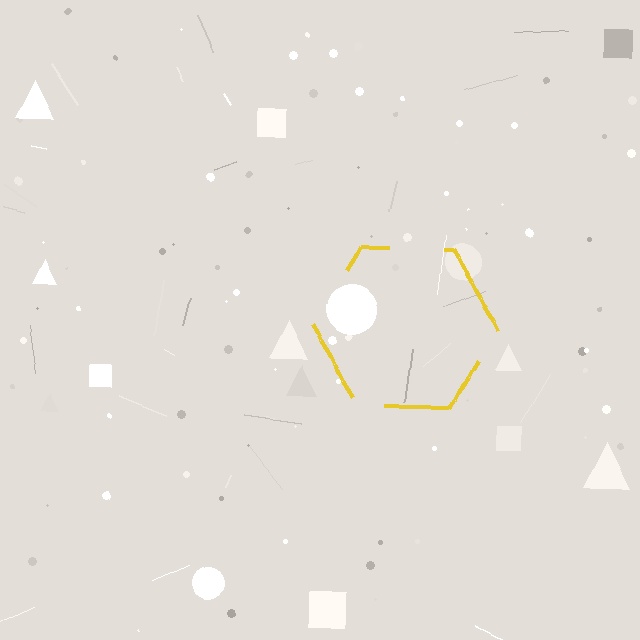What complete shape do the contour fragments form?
The contour fragments form a hexagon.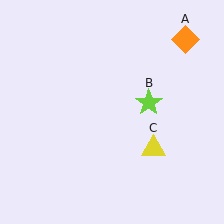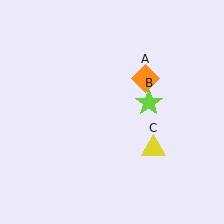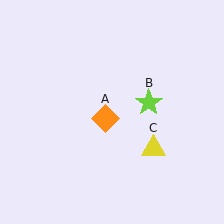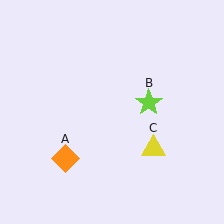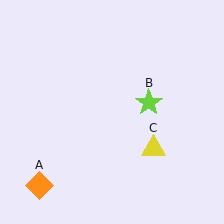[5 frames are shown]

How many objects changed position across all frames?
1 object changed position: orange diamond (object A).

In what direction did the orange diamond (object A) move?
The orange diamond (object A) moved down and to the left.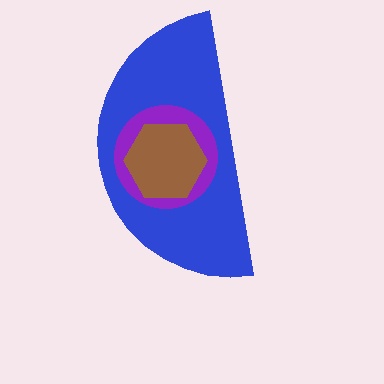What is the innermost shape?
The brown hexagon.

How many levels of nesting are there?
3.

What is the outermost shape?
The blue semicircle.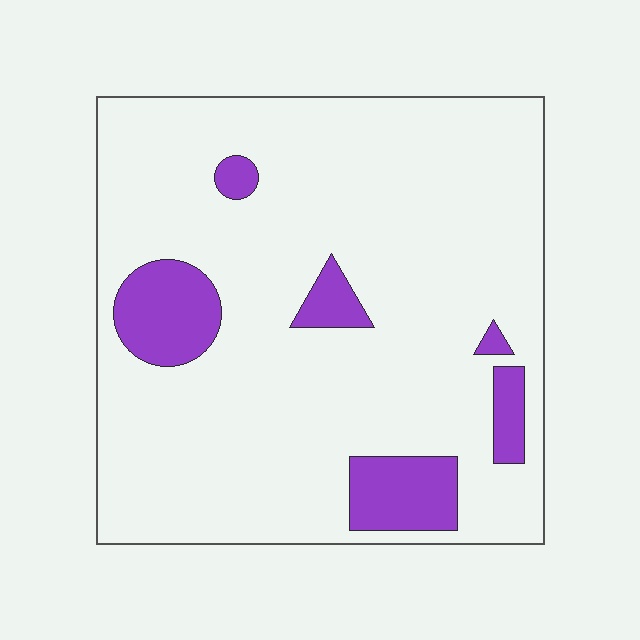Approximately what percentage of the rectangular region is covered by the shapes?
Approximately 15%.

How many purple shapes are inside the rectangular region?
6.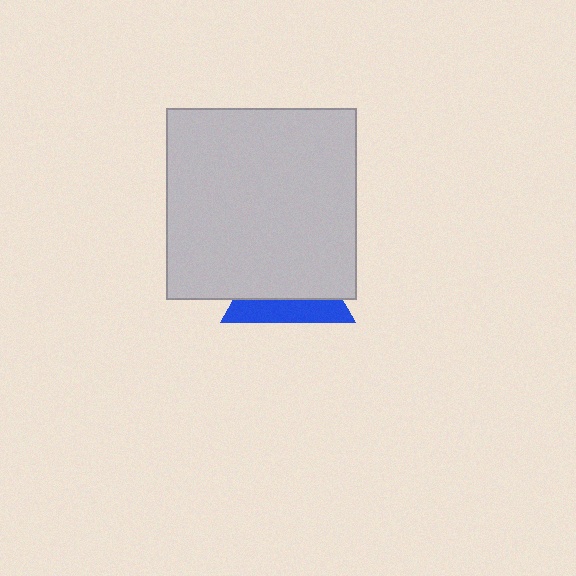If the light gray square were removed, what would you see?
You would see the complete blue triangle.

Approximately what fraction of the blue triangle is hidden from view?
Roughly 64% of the blue triangle is hidden behind the light gray square.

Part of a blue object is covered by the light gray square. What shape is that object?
It is a triangle.